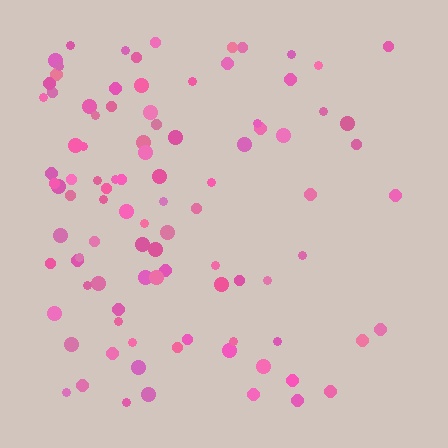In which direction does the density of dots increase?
From right to left, with the left side densest.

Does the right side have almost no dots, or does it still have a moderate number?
Still a moderate number, just noticeably fewer than the left.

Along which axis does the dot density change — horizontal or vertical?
Horizontal.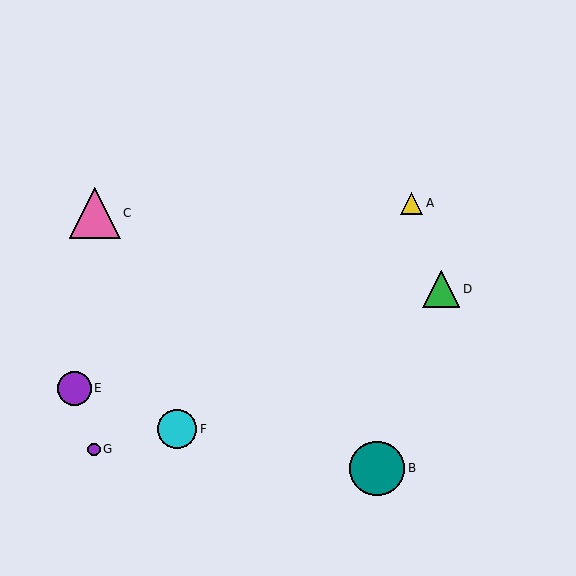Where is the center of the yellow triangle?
The center of the yellow triangle is at (412, 203).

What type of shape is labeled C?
Shape C is a pink triangle.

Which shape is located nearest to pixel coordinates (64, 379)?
The purple circle (labeled E) at (74, 388) is nearest to that location.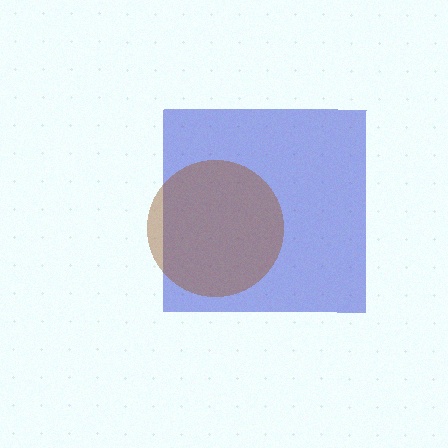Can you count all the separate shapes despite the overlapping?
Yes, there are 2 separate shapes.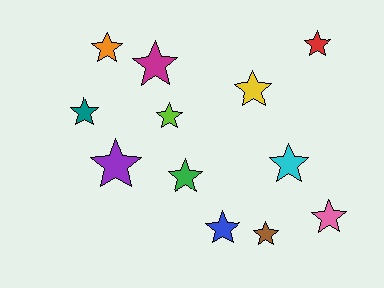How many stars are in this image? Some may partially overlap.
There are 12 stars.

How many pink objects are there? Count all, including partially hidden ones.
There is 1 pink object.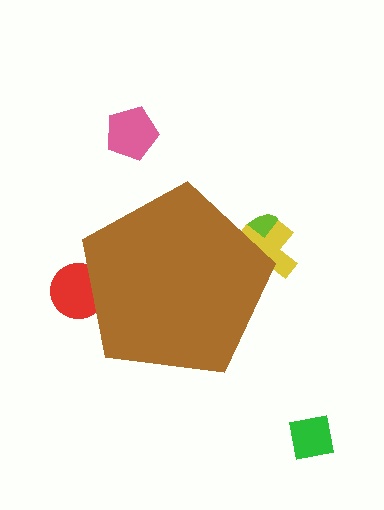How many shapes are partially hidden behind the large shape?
3 shapes are partially hidden.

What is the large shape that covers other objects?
A brown pentagon.